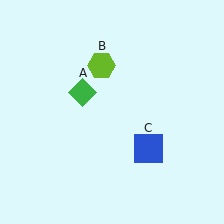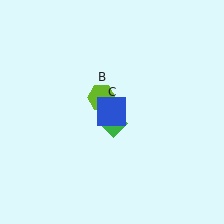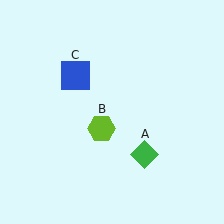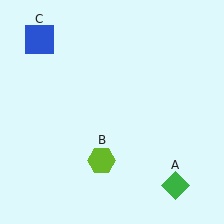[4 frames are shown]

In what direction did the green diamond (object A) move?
The green diamond (object A) moved down and to the right.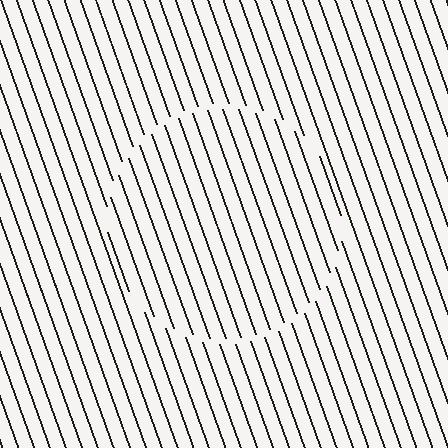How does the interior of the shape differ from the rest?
The interior of the shape contains the same grating, shifted by half a period — the contour is defined by the phase discontinuity where line-ends from the inner and outer gratings abut.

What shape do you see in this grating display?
An illusory circle. The interior of the shape contains the same grating, shifted by half a period — the contour is defined by the phase discontinuity where line-ends from the inner and outer gratings abut.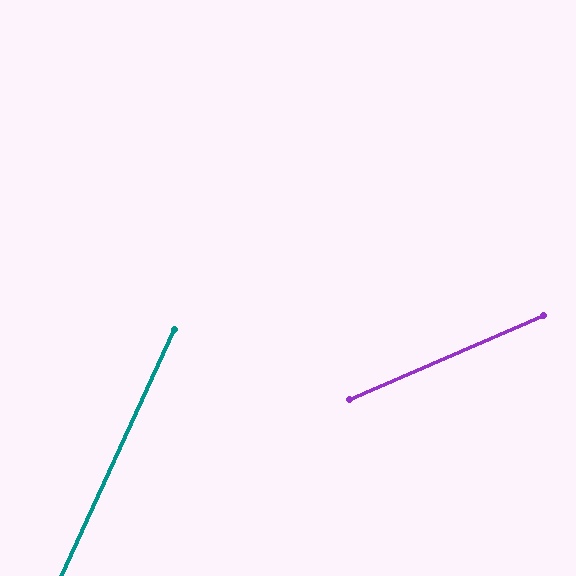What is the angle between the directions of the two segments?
Approximately 42 degrees.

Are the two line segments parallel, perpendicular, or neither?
Neither parallel nor perpendicular — they differ by about 42°.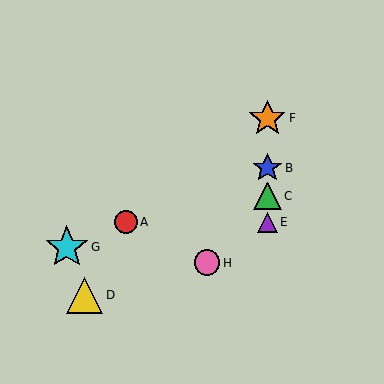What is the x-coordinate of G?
Object G is at x≈67.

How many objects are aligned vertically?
4 objects (B, C, E, F) are aligned vertically.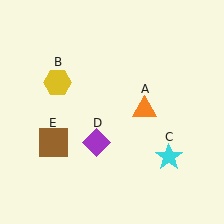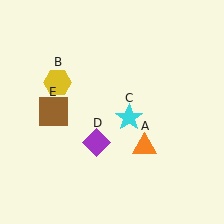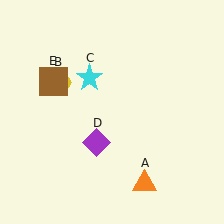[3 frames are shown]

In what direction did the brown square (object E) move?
The brown square (object E) moved up.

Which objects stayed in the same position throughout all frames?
Yellow hexagon (object B) and purple diamond (object D) remained stationary.